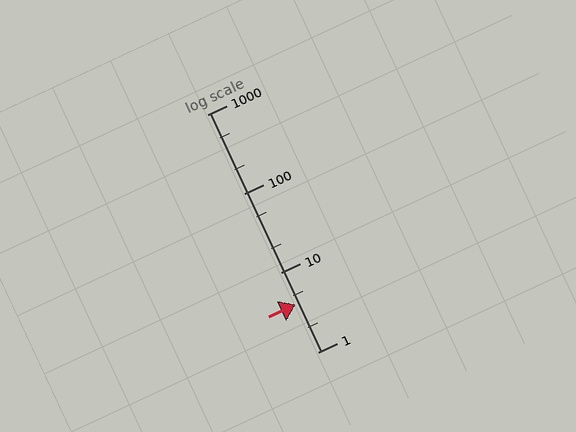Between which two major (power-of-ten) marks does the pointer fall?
The pointer is between 1 and 10.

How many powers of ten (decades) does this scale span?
The scale spans 3 decades, from 1 to 1000.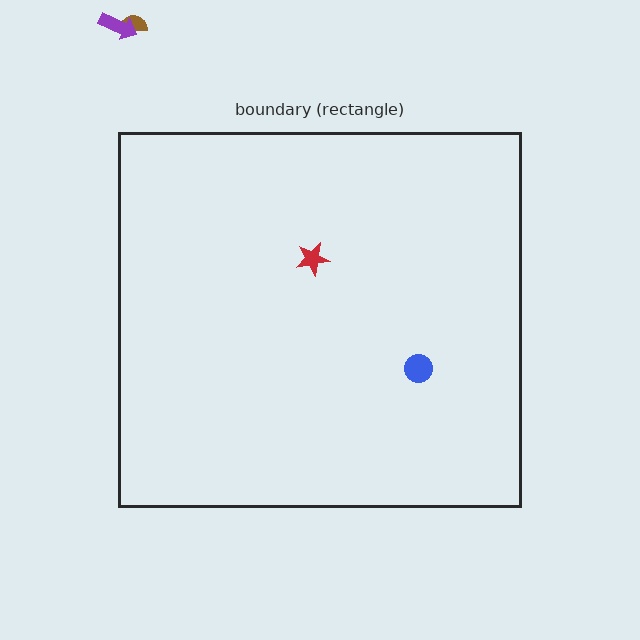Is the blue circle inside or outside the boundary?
Inside.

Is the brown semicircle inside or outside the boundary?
Outside.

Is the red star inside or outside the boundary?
Inside.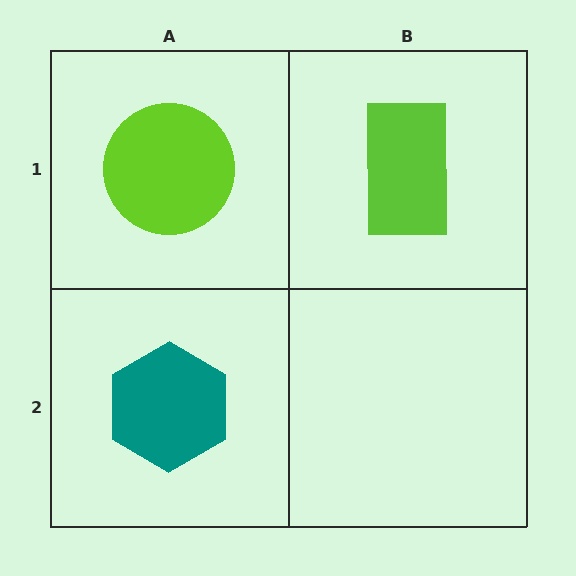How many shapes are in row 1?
2 shapes.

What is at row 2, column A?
A teal hexagon.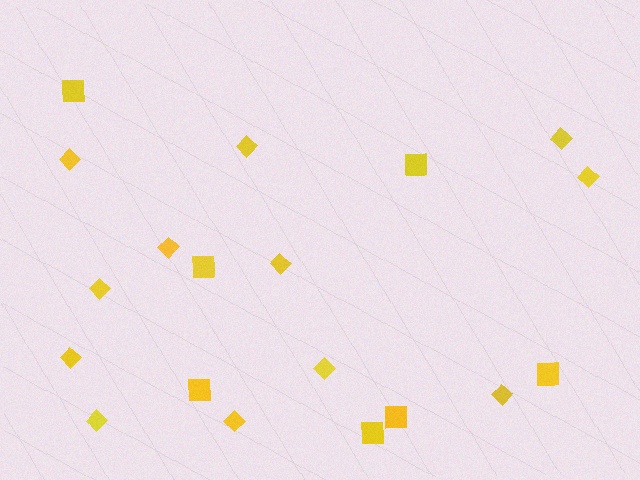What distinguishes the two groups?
There are 2 groups: one group of squares (7) and one group of diamonds (12).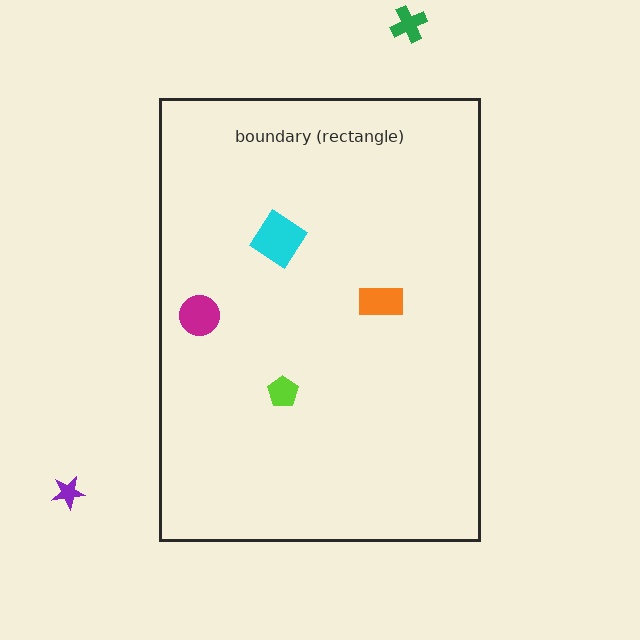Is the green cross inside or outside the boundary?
Outside.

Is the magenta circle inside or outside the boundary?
Inside.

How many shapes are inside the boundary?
4 inside, 2 outside.